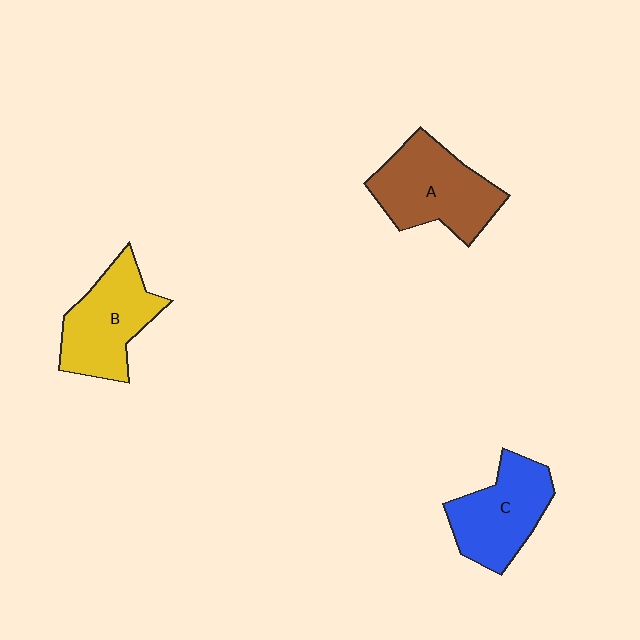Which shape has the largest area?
Shape A (brown).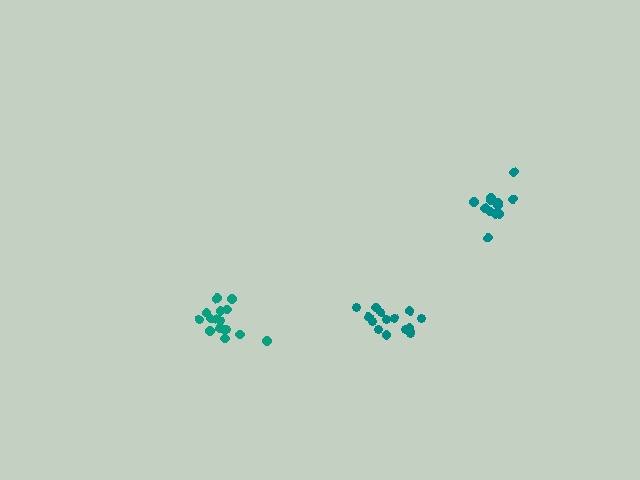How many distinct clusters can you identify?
There are 3 distinct clusters.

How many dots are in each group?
Group 1: 12 dots, Group 2: 16 dots, Group 3: 15 dots (43 total).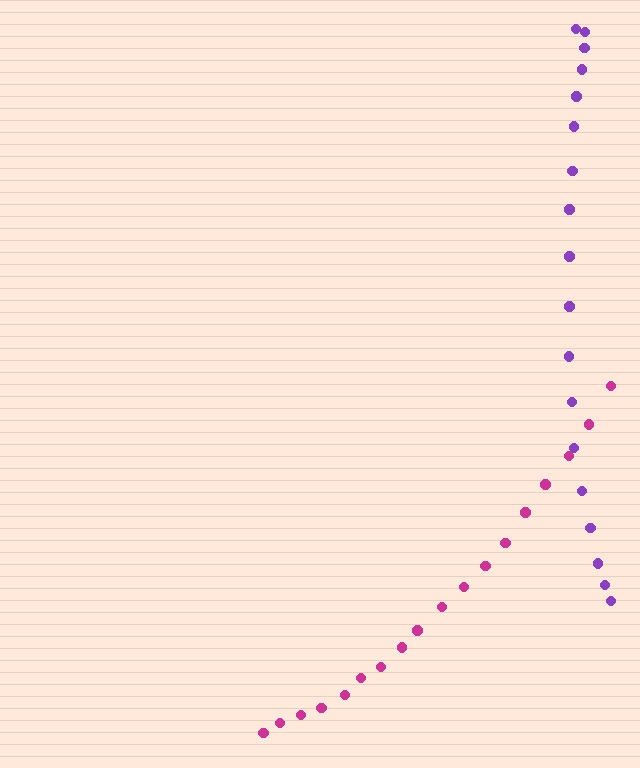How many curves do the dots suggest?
There are 2 distinct paths.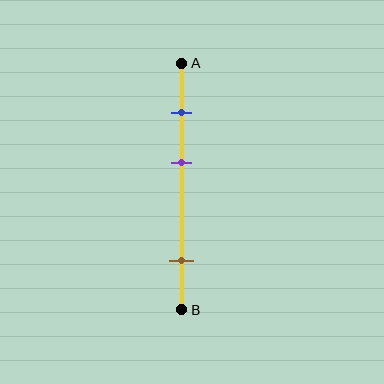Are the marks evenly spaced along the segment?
No, the marks are not evenly spaced.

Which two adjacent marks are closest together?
The blue and purple marks are the closest adjacent pair.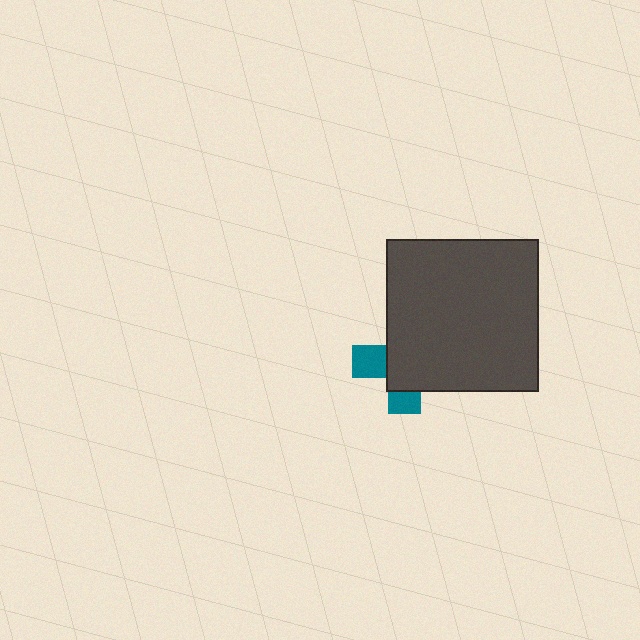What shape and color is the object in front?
The object in front is a dark gray square.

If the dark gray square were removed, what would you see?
You would see the complete teal cross.